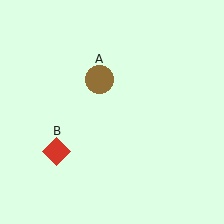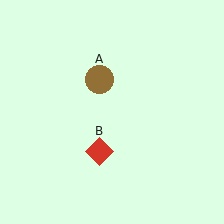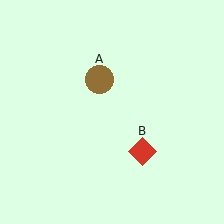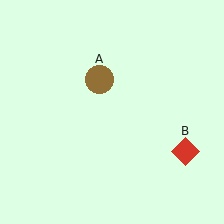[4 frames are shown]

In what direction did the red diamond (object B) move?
The red diamond (object B) moved right.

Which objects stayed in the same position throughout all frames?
Brown circle (object A) remained stationary.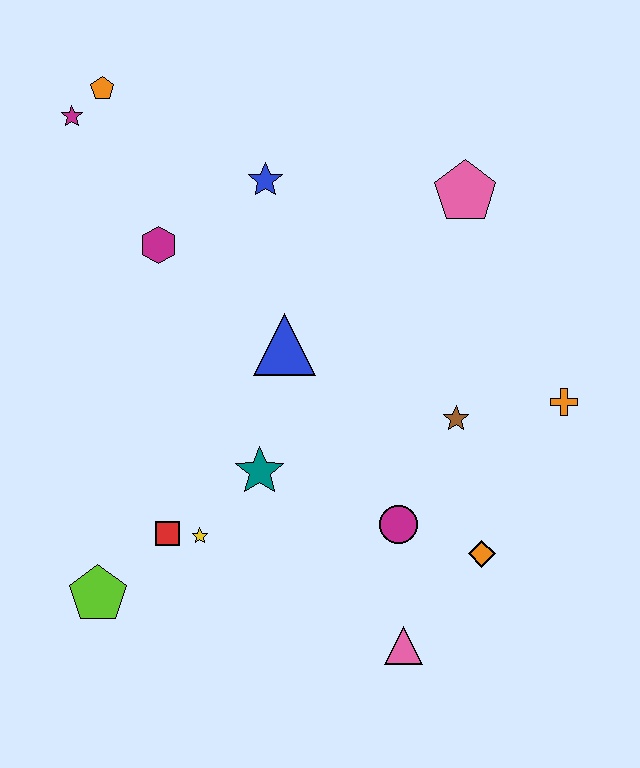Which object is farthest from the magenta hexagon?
The pink triangle is farthest from the magenta hexagon.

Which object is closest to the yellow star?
The red square is closest to the yellow star.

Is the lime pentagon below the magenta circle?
Yes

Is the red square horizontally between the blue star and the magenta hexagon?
Yes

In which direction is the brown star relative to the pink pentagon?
The brown star is below the pink pentagon.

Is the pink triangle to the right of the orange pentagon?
Yes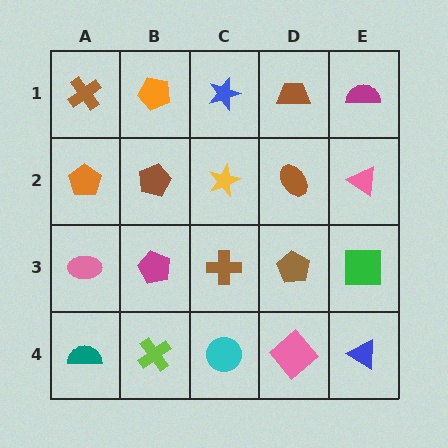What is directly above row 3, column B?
A brown pentagon.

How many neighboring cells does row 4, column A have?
2.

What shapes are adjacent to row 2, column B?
An orange pentagon (row 1, column B), a magenta pentagon (row 3, column B), an orange pentagon (row 2, column A), a yellow star (row 2, column C).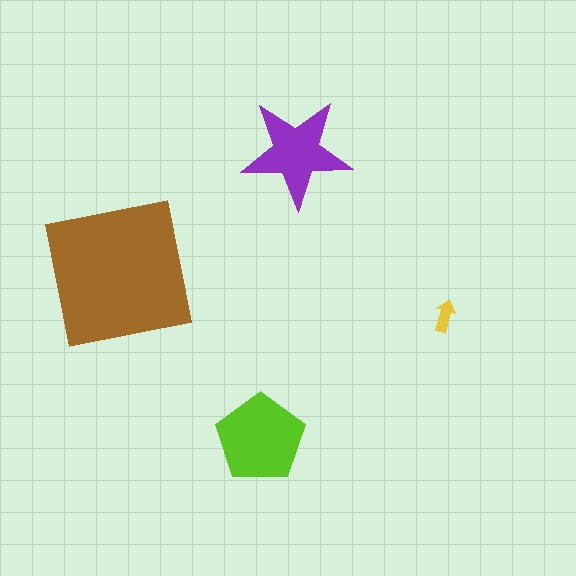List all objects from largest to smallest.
The brown square, the lime pentagon, the purple star, the yellow arrow.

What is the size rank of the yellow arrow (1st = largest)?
4th.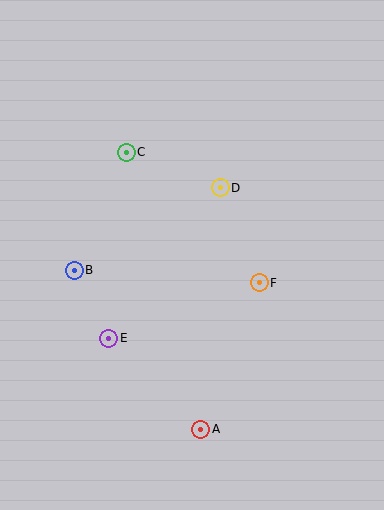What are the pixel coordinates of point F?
Point F is at (259, 283).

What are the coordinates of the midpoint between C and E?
The midpoint between C and E is at (117, 245).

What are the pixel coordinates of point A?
Point A is at (201, 429).